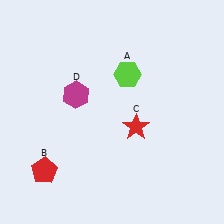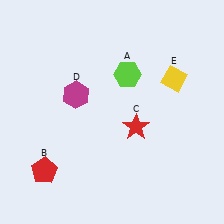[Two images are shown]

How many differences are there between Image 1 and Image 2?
There is 1 difference between the two images.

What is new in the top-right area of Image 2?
A yellow diamond (E) was added in the top-right area of Image 2.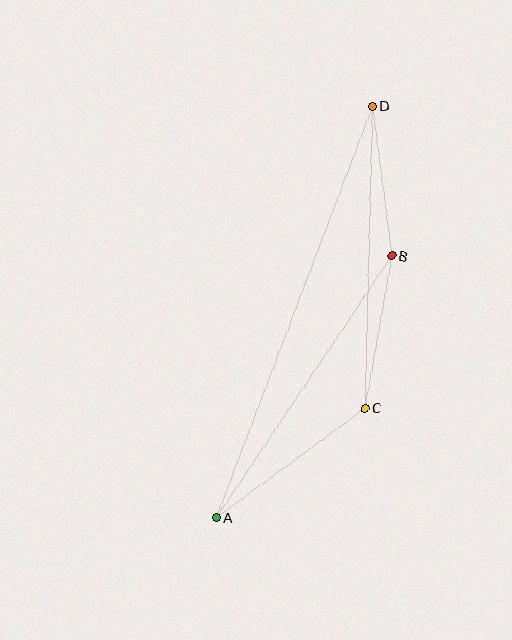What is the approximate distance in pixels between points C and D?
The distance between C and D is approximately 302 pixels.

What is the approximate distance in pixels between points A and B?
The distance between A and B is approximately 315 pixels.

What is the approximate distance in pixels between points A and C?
The distance between A and C is approximately 185 pixels.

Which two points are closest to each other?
Points B and D are closest to each other.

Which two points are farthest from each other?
Points A and D are farthest from each other.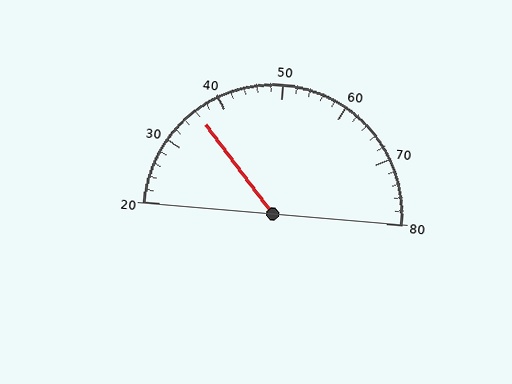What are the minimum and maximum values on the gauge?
The gauge ranges from 20 to 80.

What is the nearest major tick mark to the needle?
The nearest major tick mark is 40.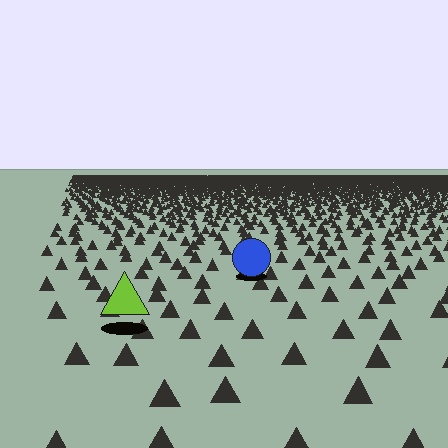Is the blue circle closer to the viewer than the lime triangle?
No. The lime triangle is closer — you can tell from the texture gradient: the ground texture is coarser near it.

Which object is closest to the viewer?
The lime triangle is closest. The texture marks near it are larger and more spread out.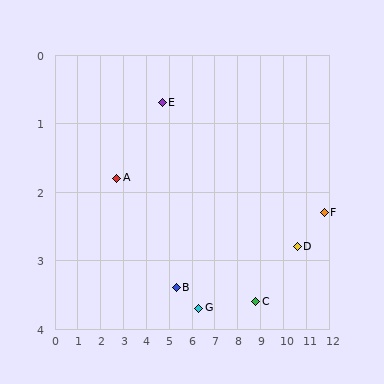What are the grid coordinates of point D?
Point D is at approximately (10.6, 2.8).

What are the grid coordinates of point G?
Point G is at approximately (6.3, 3.7).